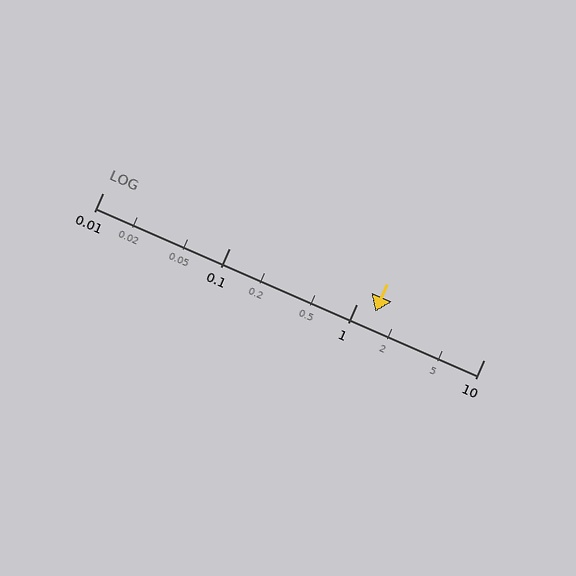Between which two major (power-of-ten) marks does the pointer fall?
The pointer is between 1 and 10.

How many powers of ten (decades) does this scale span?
The scale spans 3 decades, from 0.01 to 10.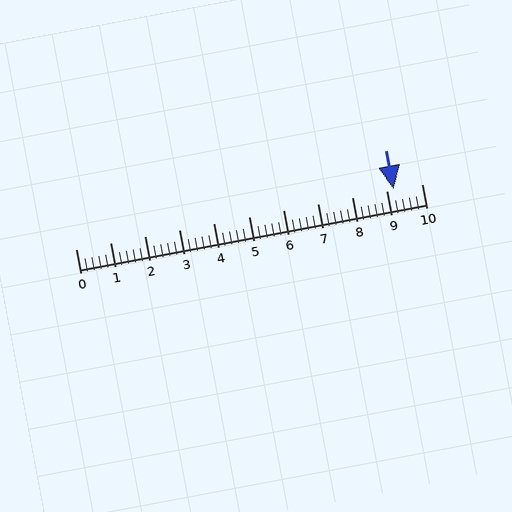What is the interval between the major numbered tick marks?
The major tick marks are spaced 1 units apart.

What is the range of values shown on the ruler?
The ruler shows values from 0 to 10.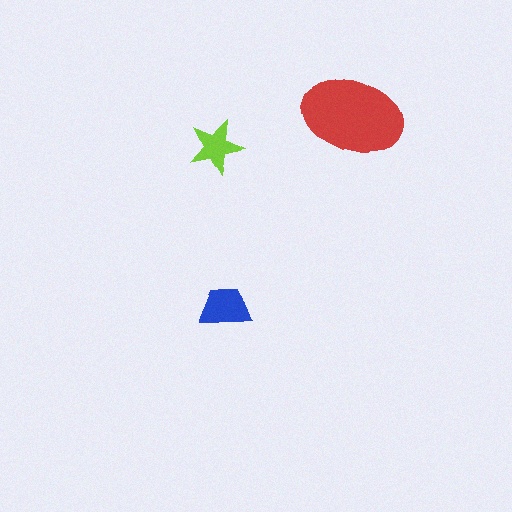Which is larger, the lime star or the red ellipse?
The red ellipse.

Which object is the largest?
The red ellipse.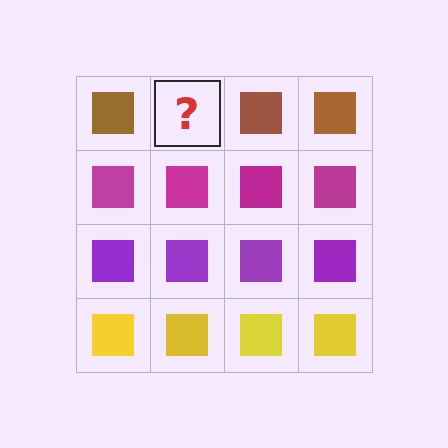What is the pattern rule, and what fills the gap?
The rule is that each row has a consistent color. The gap should be filled with a brown square.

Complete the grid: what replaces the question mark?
The question mark should be replaced with a brown square.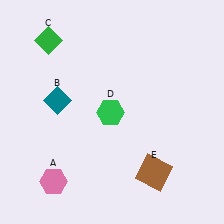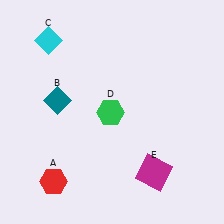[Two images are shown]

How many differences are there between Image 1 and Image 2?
There are 3 differences between the two images.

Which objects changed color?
A changed from pink to red. C changed from green to cyan. E changed from brown to magenta.